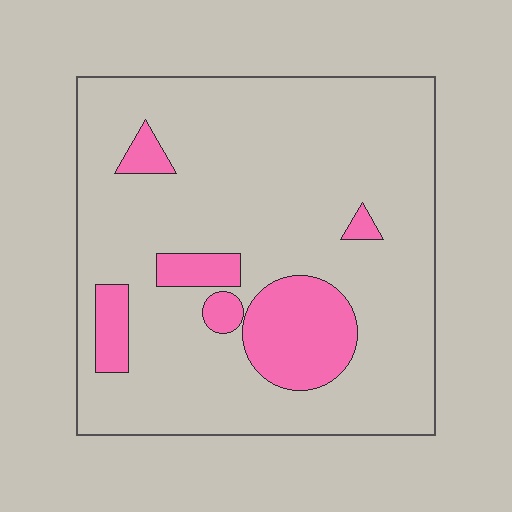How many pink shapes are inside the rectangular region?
6.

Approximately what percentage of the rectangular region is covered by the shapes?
Approximately 15%.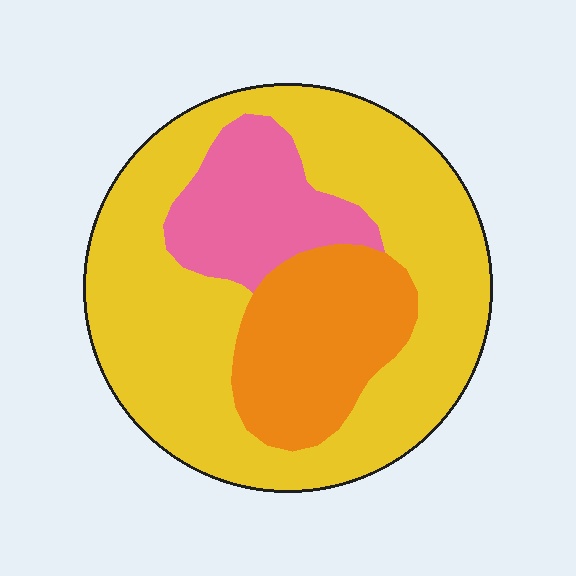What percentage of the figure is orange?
Orange covers 21% of the figure.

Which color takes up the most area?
Yellow, at roughly 65%.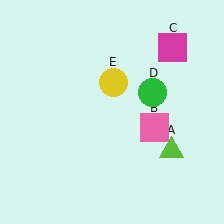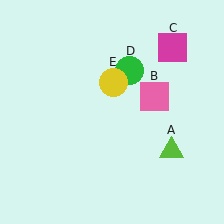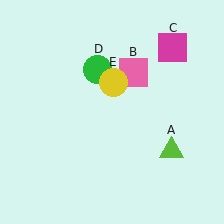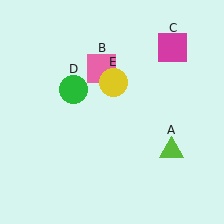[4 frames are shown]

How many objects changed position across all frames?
2 objects changed position: pink square (object B), green circle (object D).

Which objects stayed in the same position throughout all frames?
Lime triangle (object A) and magenta square (object C) and yellow circle (object E) remained stationary.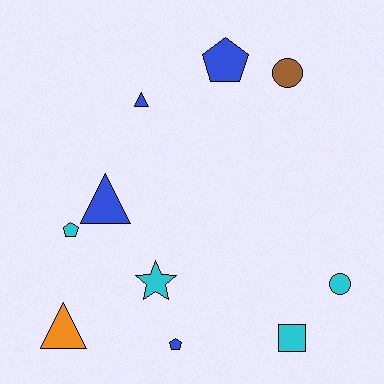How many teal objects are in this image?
There are no teal objects.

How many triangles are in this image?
There are 3 triangles.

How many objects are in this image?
There are 10 objects.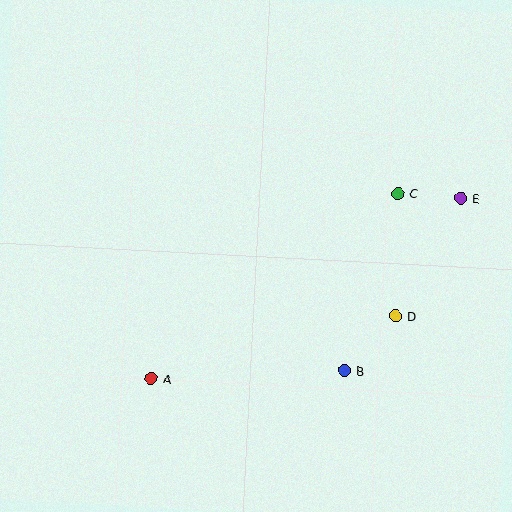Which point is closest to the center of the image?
Point B at (345, 371) is closest to the center.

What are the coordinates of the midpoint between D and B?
The midpoint between D and B is at (370, 343).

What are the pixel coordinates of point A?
Point A is at (151, 379).